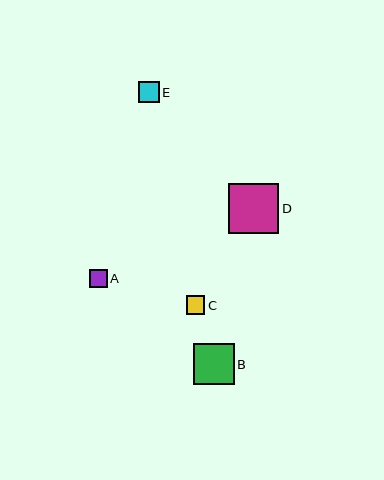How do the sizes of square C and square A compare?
Square C and square A are approximately the same size.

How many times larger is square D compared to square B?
Square D is approximately 1.2 times the size of square B.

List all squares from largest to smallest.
From largest to smallest: D, B, E, C, A.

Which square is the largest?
Square D is the largest with a size of approximately 50 pixels.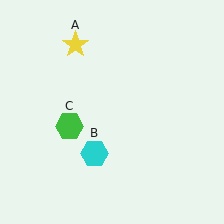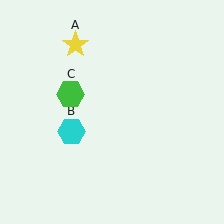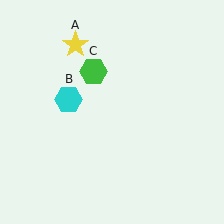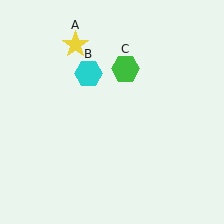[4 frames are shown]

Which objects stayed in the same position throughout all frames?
Yellow star (object A) remained stationary.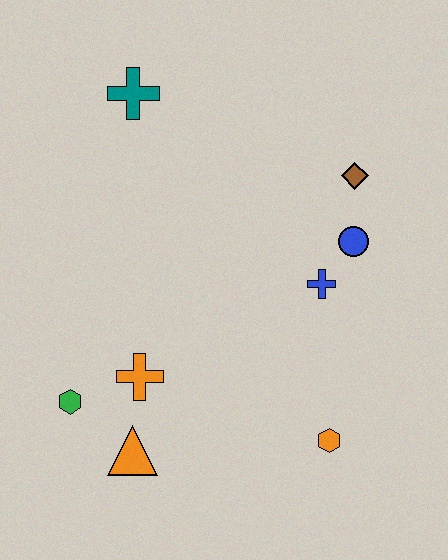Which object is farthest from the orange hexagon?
The teal cross is farthest from the orange hexagon.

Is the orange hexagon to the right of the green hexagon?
Yes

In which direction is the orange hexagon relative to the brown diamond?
The orange hexagon is below the brown diamond.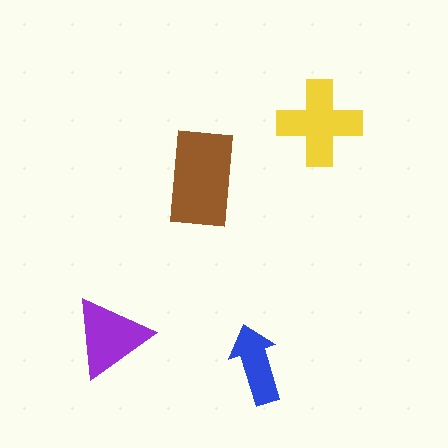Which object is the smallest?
The blue arrow.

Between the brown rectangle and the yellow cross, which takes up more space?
The brown rectangle.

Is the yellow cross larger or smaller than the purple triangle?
Larger.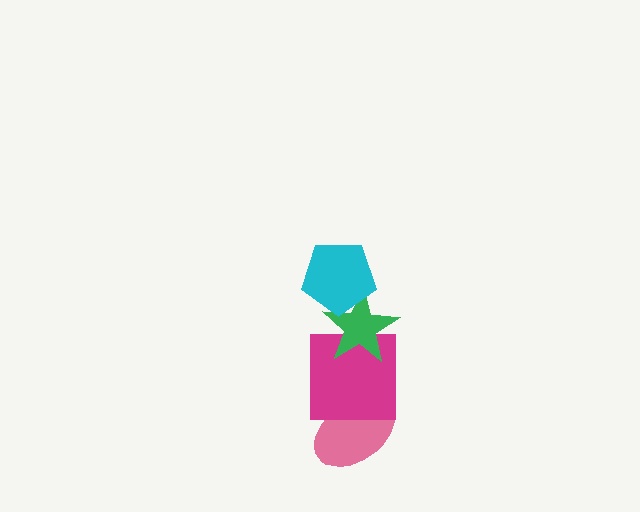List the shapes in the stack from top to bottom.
From top to bottom: the cyan pentagon, the green star, the magenta square, the pink ellipse.